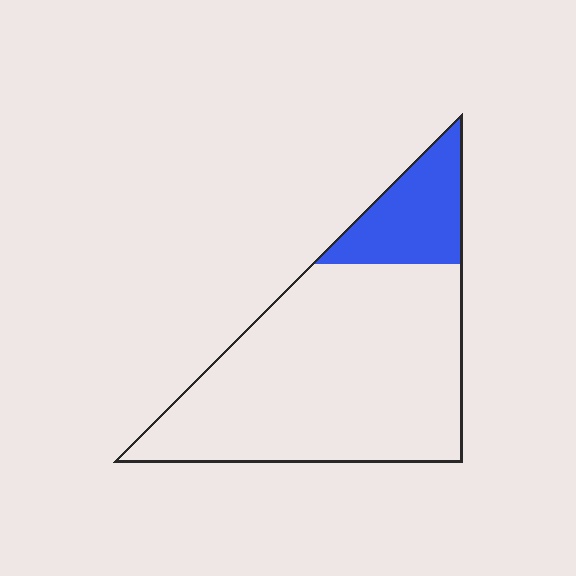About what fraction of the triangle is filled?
About one fifth (1/5).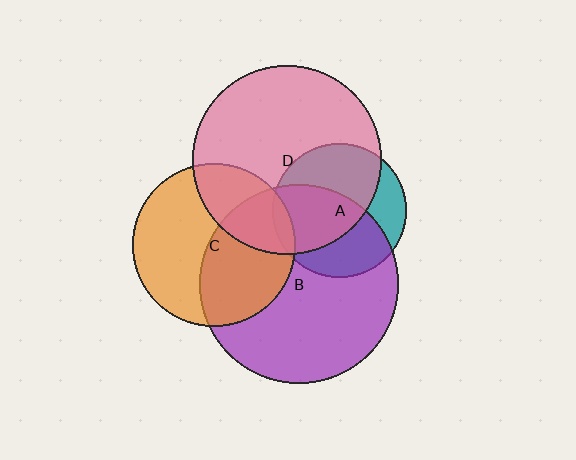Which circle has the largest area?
Circle B (purple).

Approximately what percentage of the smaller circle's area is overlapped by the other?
Approximately 45%.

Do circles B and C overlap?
Yes.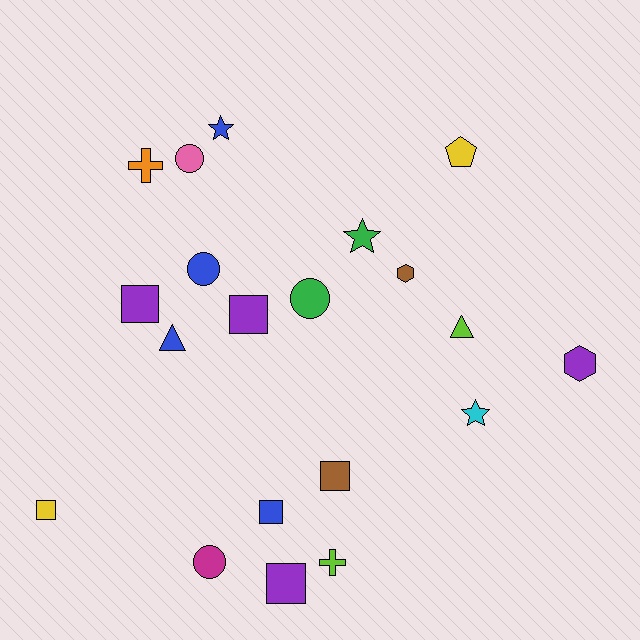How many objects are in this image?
There are 20 objects.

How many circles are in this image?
There are 4 circles.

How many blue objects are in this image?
There are 4 blue objects.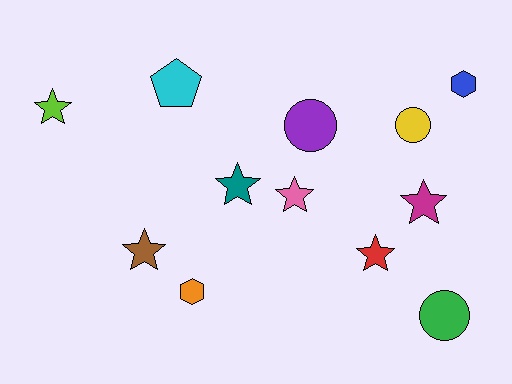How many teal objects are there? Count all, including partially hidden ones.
There is 1 teal object.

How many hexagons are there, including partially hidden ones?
There are 2 hexagons.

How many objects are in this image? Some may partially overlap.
There are 12 objects.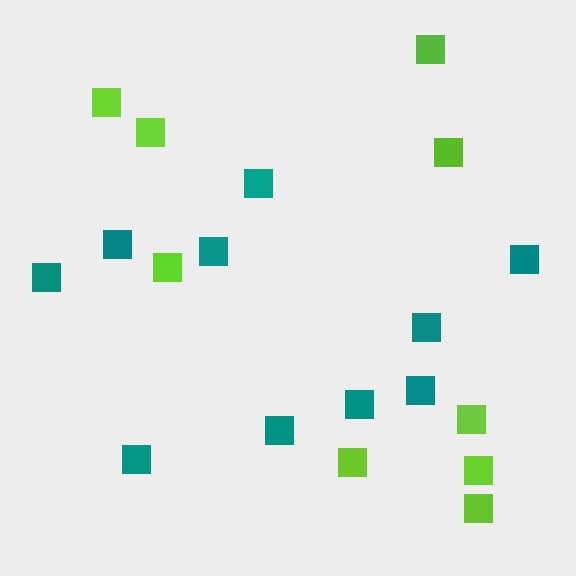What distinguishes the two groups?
There are 2 groups: one group of teal squares (10) and one group of lime squares (9).